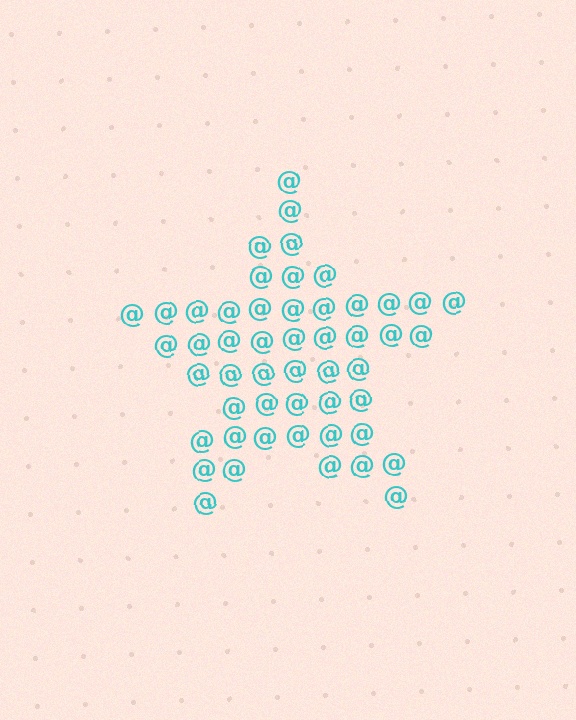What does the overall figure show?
The overall figure shows a star.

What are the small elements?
The small elements are at signs.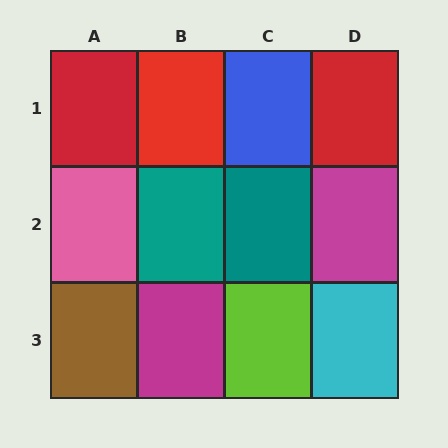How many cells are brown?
1 cell is brown.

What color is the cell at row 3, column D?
Cyan.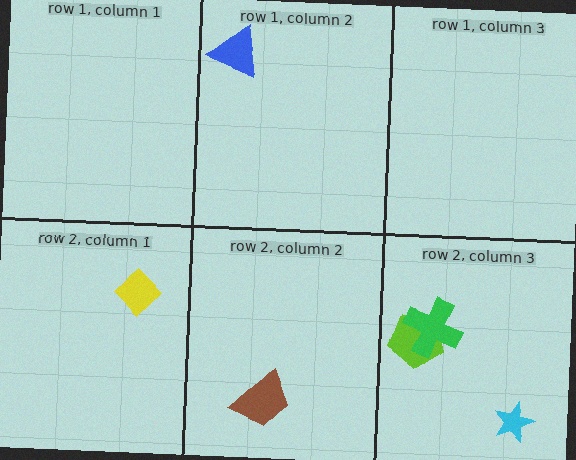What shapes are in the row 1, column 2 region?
The blue triangle.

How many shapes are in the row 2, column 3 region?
3.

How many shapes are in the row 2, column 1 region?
1.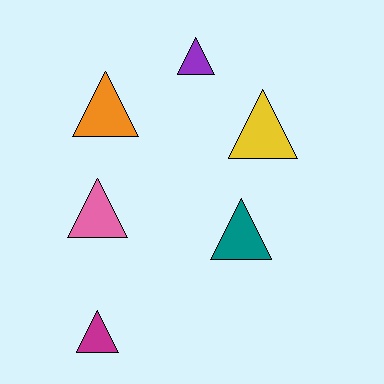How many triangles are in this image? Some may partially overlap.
There are 6 triangles.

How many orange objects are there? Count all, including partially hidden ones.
There is 1 orange object.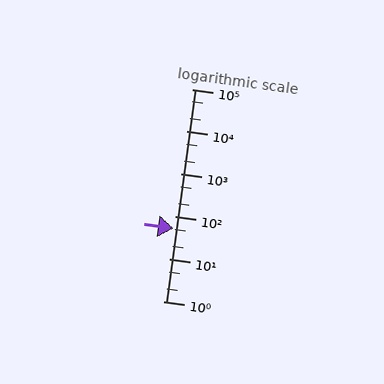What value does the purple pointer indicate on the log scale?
The pointer indicates approximately 52.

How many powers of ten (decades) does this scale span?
The scale spans 5 decades, from 1 to 100000.